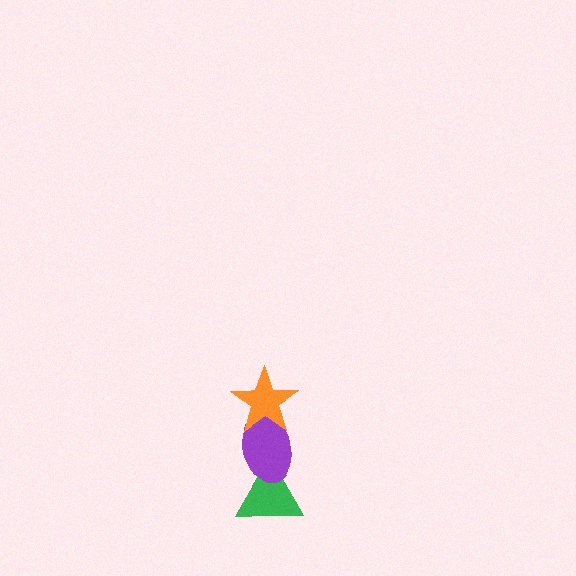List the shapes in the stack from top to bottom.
From top to bottom: the orange star, the purple ellipse, the green triangle.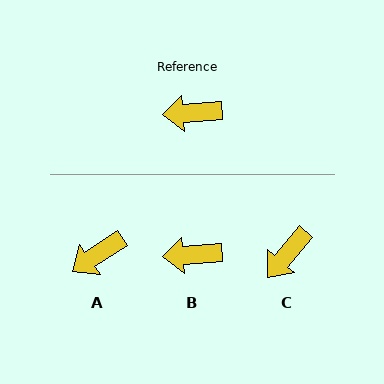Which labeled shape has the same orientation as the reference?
B.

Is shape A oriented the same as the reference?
No, it is off by about 30 degrees.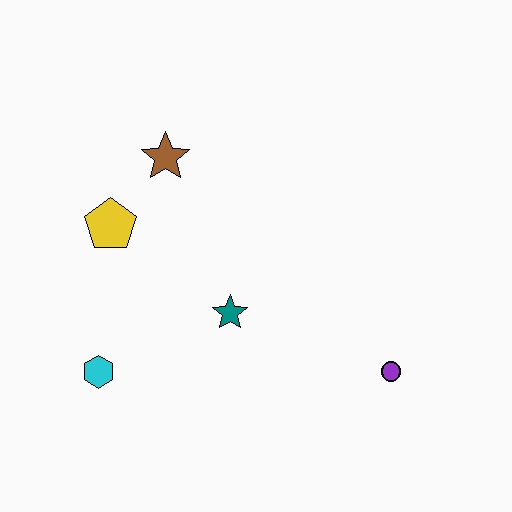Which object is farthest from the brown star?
The purple circle is farthest from the brown star.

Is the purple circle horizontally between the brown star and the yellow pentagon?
No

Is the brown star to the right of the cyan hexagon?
Yes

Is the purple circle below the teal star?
Yes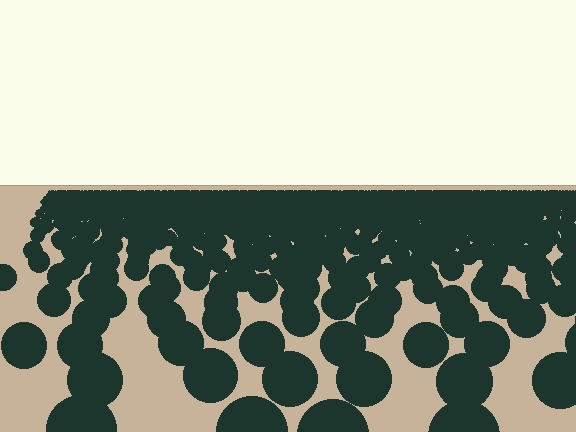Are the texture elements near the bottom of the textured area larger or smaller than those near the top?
Larger. Near the bottom, elements are closer to the viewer and appear at a bigger on-screen size.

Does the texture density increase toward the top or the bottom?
Density increases toward the top.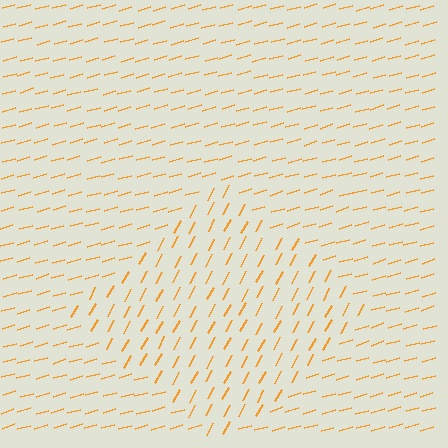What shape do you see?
I see a diamond.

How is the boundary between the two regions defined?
The boundary is defined purely by a change in line orientation (approximately 45 degrees difference). All lines are the same color and thickness.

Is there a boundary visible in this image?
Yes, there is a texture boundary formed by a change in line orientation.